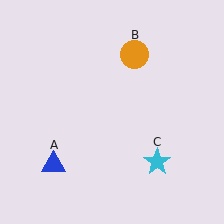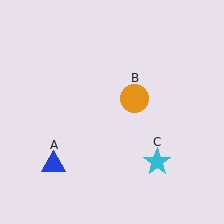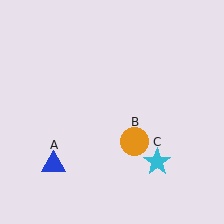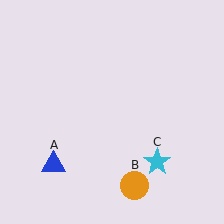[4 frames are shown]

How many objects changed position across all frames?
1 object changed position: orange circle (object B).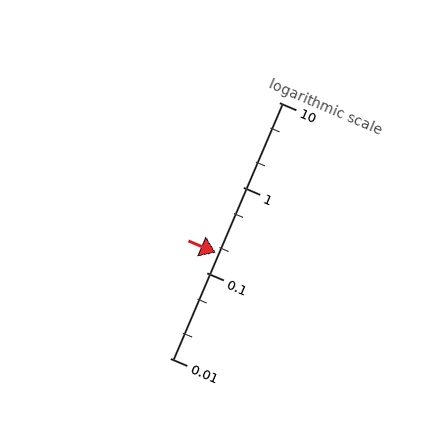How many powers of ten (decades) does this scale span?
The scale spans 3 decades, from 0.01 to 10.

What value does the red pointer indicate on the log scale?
The pointer indicates approximately 0.17.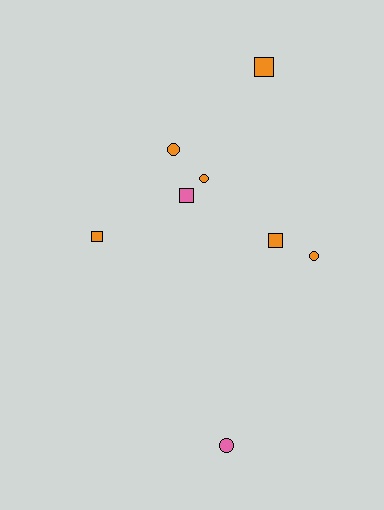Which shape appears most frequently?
Square, with 4 objects.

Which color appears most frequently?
Orange, with 6 objects.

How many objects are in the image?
There are 8 objects.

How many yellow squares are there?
There are no yellow squares.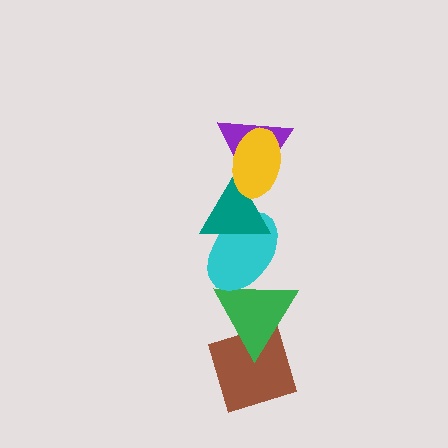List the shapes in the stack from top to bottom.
From top to bottom: the yellow ellipse, the purple triangle, the teal triangle, the cyan ellipse, the green triangle, the brown diamond.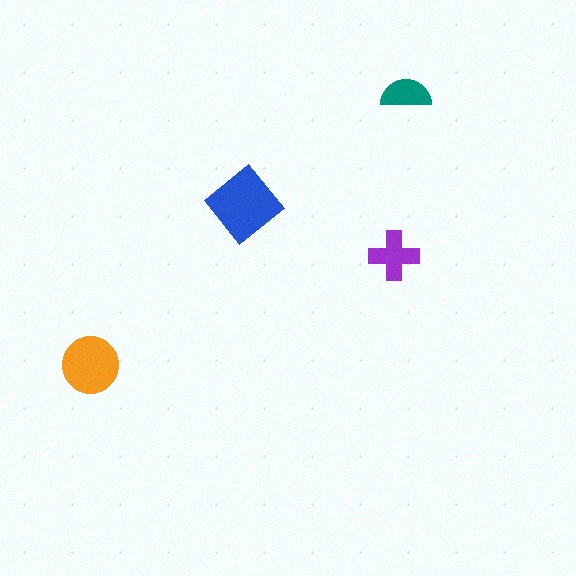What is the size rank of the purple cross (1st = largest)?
3rd.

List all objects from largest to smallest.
The blue diamond, the orange circle, the purple cross, the teal semicircle.